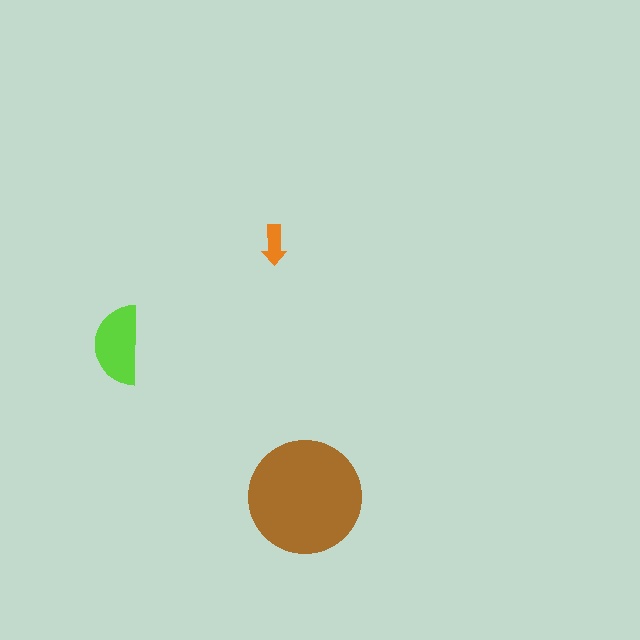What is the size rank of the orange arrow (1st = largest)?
3rd.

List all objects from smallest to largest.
The orange arrow, the lime semicircle, the brown circle.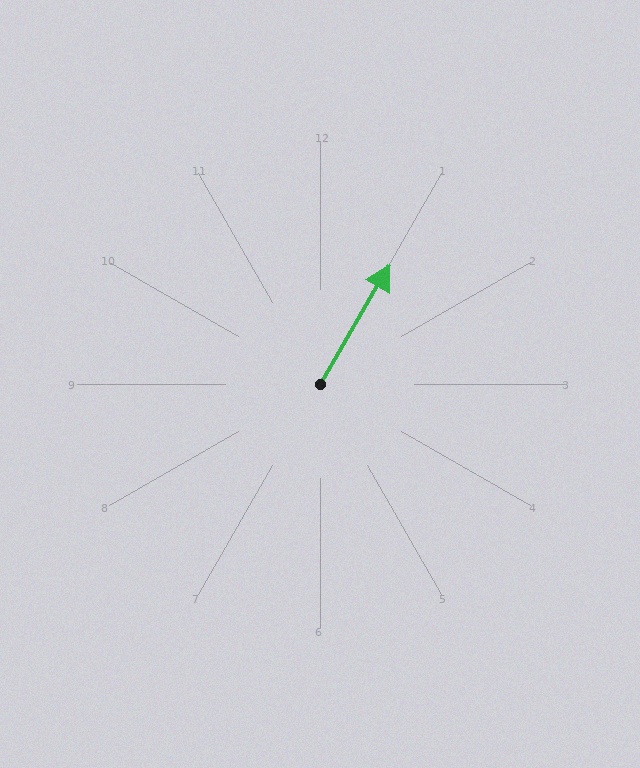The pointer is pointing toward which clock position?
Roughly 1 o'clock.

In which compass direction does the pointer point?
Northeast.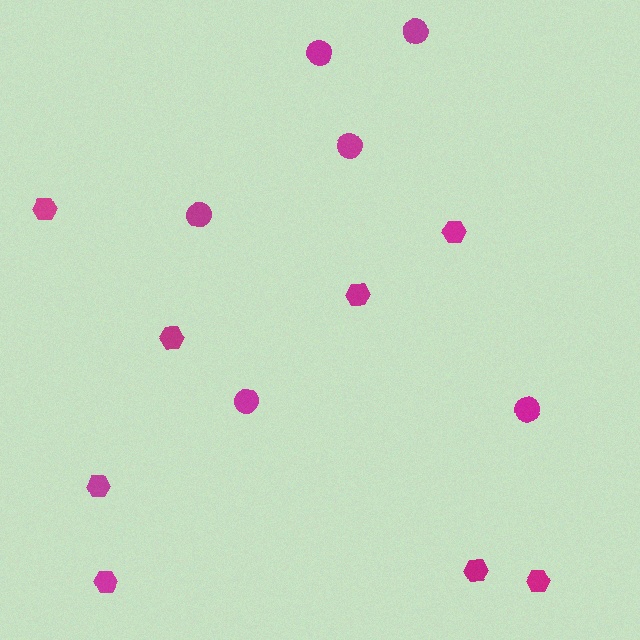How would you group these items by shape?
There are 2 groups: one group of hexagons (8) and one group of circles (6).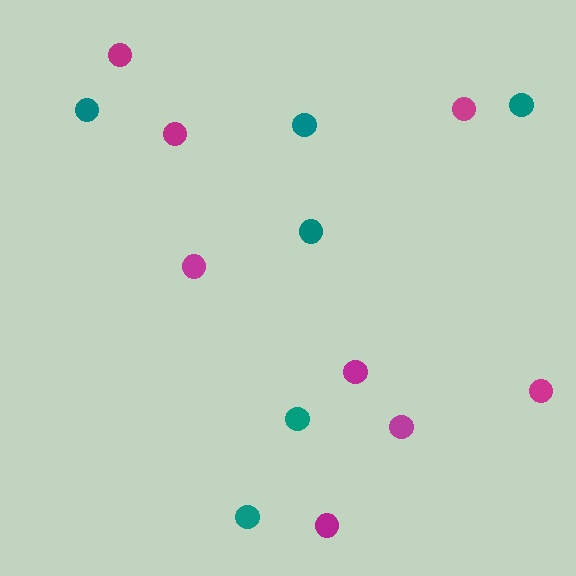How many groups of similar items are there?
There are 2 groups: one group of teal circles (6) and one group of magenta circles (8).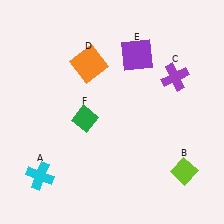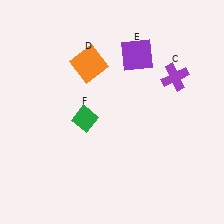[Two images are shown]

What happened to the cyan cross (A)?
The cyan cross (A) was removed in Image 2. It was in the bottom-left area of Image 1.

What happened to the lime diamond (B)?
The lime diamond (B) was removed in Image 2. It was in the bottom-right area of Image 1.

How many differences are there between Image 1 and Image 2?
There are 2 differences between the two images.